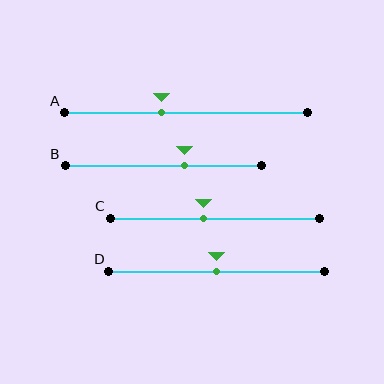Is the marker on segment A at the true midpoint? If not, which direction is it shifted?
No, the marker on segment A is shifted to the left by about 10% of the segment length.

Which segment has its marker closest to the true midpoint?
Segment D has its marker closest to the true midpoint.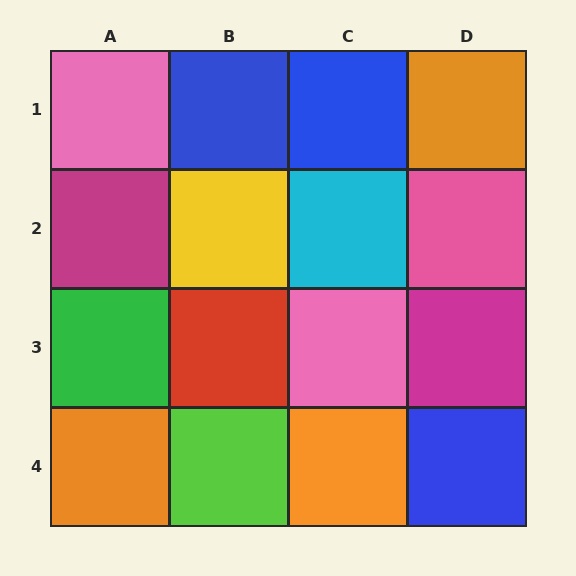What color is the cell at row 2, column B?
Yellow.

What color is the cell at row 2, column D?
Pink.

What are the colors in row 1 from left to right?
Pink, blue, blue, orange.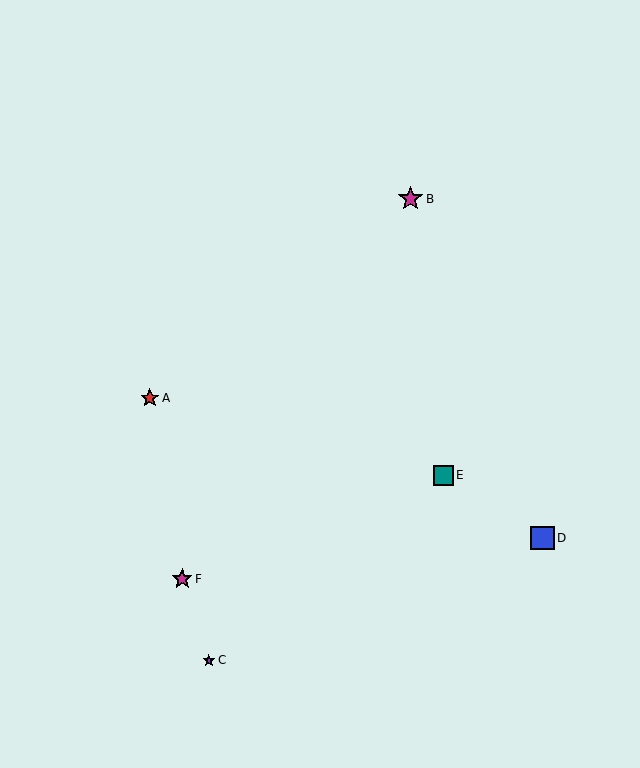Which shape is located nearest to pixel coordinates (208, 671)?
The purple star (labeled C) at (209, 660) is nearest to that location.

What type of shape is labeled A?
Shape A is a red star.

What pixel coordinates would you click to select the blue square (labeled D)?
Click at (542, 538) to select the blue square D.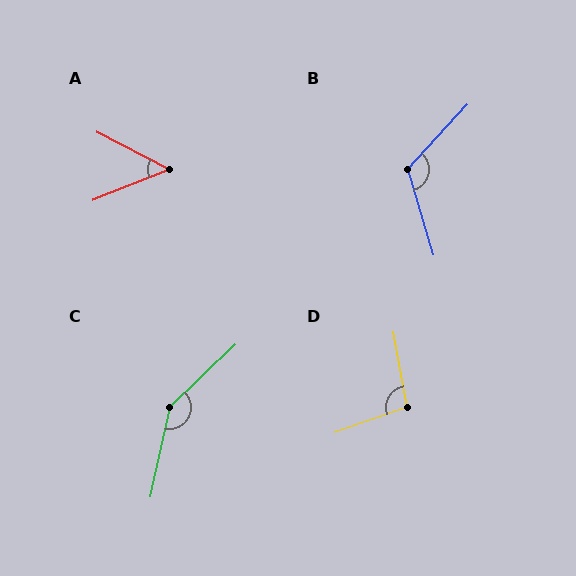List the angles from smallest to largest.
A (50°), D (100°), B (120°), C (146°).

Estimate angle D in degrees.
Approximately 100 degrees.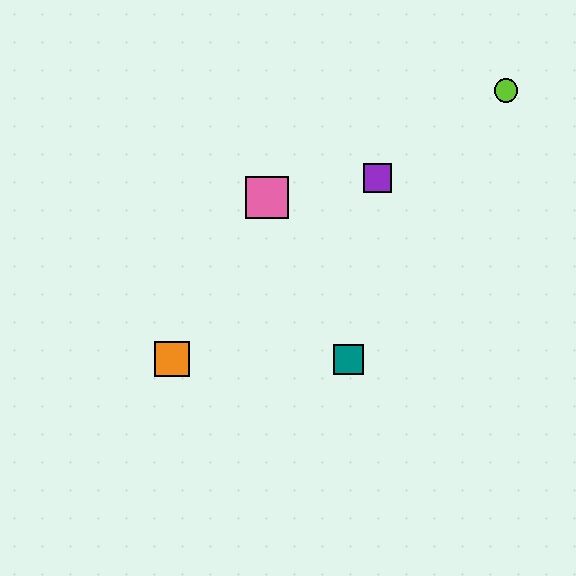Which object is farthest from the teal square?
The lime circle is farthest from the teal square.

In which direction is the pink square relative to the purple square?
The pink square is to the left of the purple square.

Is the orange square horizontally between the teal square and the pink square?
No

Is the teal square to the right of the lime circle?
No